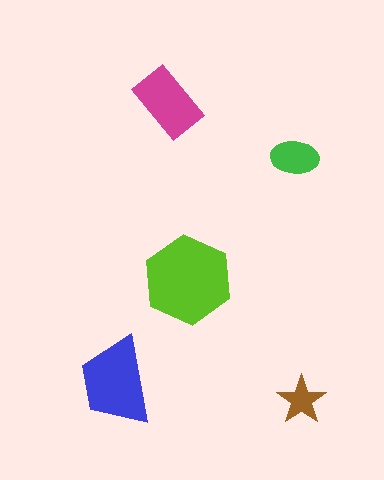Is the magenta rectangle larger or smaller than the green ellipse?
Larger.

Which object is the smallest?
The brown star.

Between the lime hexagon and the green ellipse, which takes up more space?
The lime hexagon.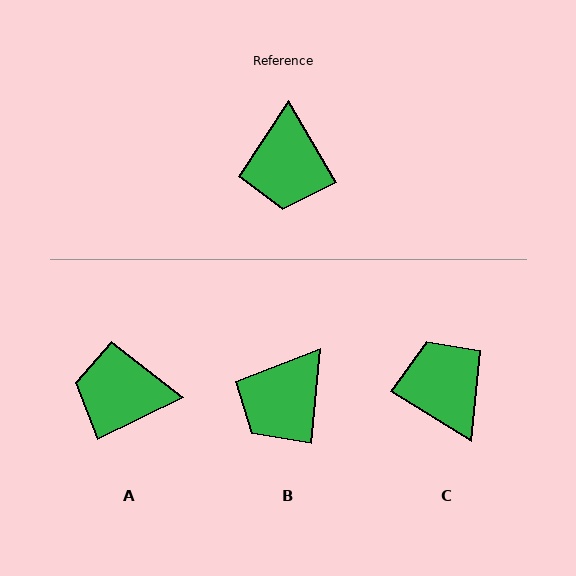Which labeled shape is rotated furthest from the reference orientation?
C, about 152 degrees away.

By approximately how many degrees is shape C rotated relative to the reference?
Approximately 152 degrees clockwise.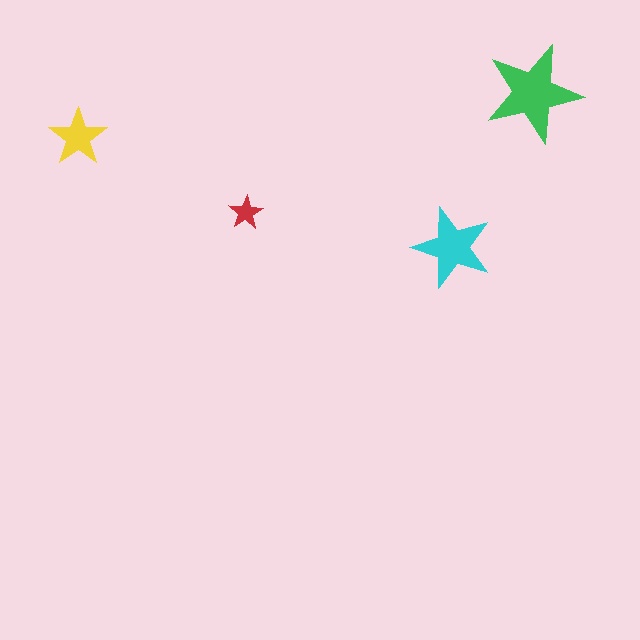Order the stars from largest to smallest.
the green one, the cyan one, the yellow one, the red one.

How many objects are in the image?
There are 4 objects in the image.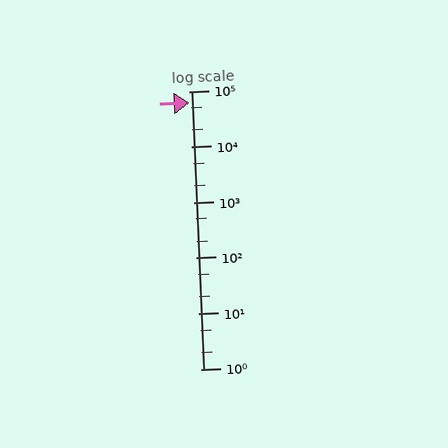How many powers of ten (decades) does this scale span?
The scale spans 5 decades, from 1 to 100000.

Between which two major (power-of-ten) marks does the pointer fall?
The pointer is between 10000 and 100000.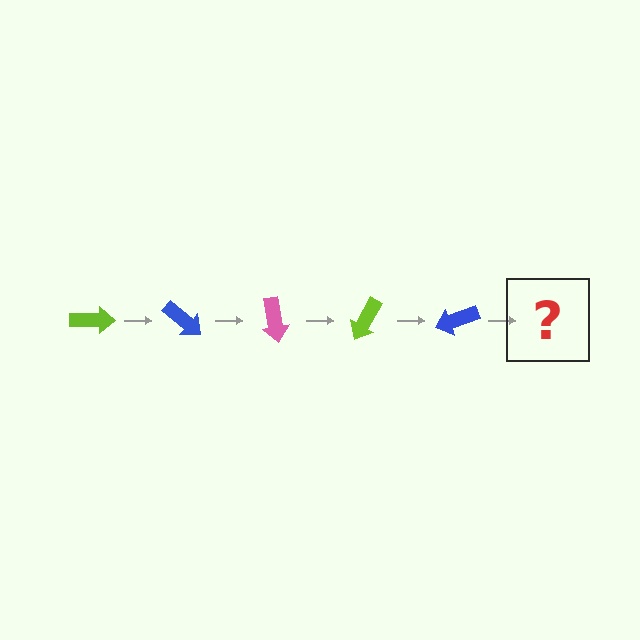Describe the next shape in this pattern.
It should be a pink arrow, rotated 200 degrees from the start.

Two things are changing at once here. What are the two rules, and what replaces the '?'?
The two rules are that it rotates 40 degrees each step and the color cycles through lime, blue, and pink. The '?' should be a pink arrow, rotated 200 degrees from the start.